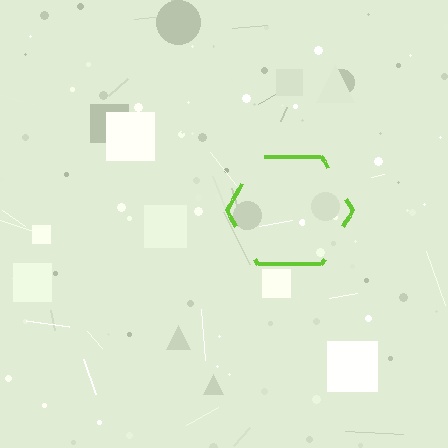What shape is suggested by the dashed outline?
The dashed outline suggests a hexagon.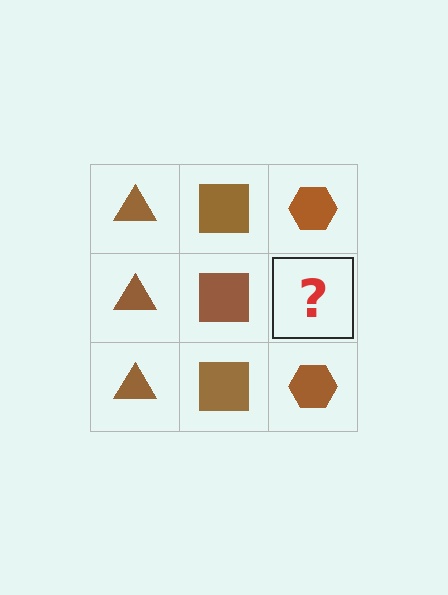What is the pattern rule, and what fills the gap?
The rule is that each column has a consistent shape. The gap should be filled with a brown hexagon.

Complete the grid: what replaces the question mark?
The question mark should be replaced with a brown hexagon.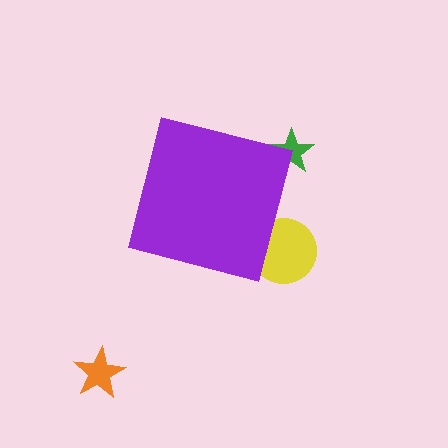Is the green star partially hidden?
Yes, the green star is partially hidden behind the purple square.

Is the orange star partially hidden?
No, the orange star is fully visible.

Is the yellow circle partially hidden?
Yes, the yellow circle is partially hidden behind the purple square.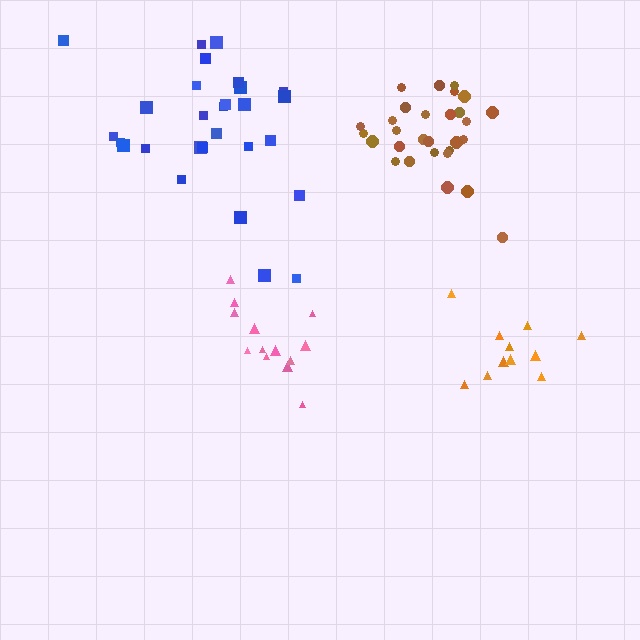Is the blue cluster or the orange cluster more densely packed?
Orange.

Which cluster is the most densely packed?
Brown.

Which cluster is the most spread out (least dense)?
Blue.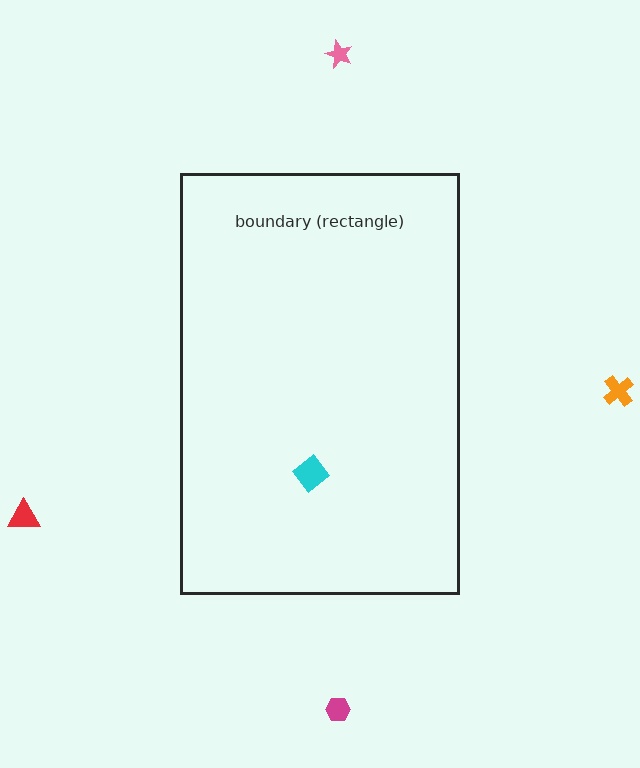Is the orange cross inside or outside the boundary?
Outside.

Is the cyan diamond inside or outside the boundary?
Inside.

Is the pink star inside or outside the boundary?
Outside.